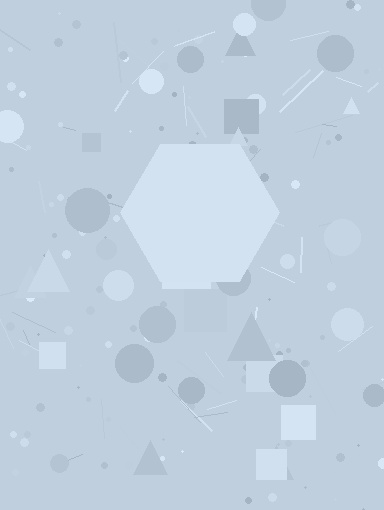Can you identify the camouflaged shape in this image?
The camouflaged shape is a hexagon.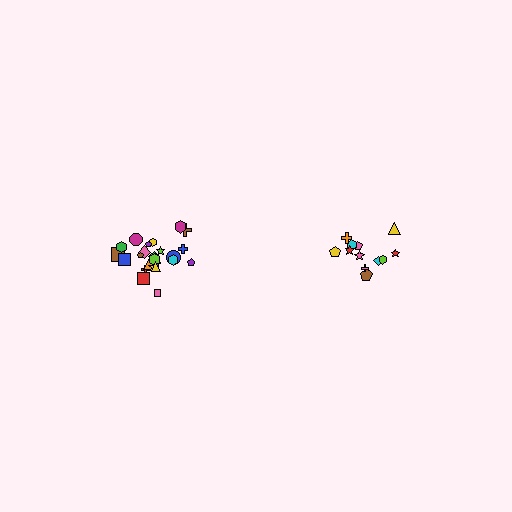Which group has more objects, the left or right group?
The left group.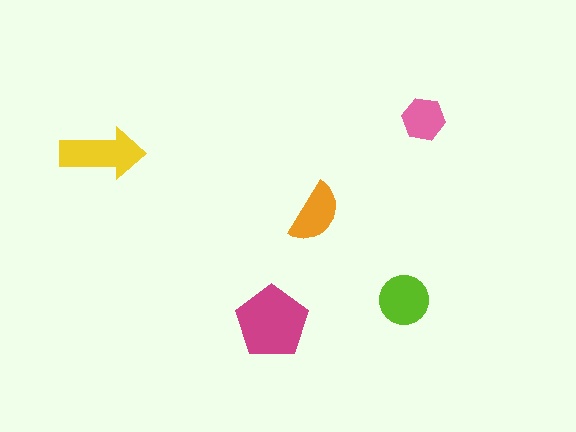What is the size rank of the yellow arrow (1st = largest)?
2nd.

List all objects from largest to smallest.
The magenta pentagon, the yellow arrow, the lime circle, the orange semicircle, the pink hexagon.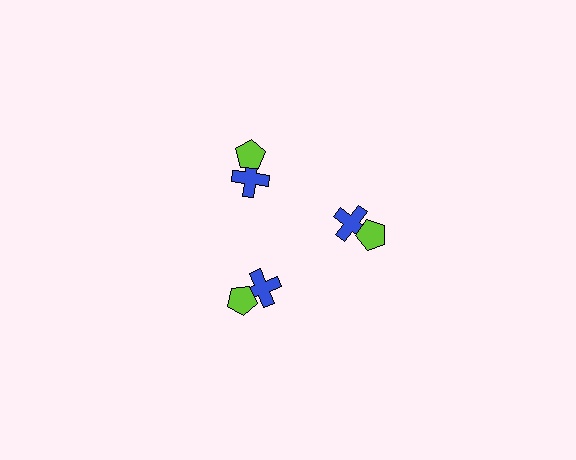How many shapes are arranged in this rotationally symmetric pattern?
There are 6 shapes, arranged in 3 groups of 2.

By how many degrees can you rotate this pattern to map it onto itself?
The pattern maps onto itself every 120 degrees of rotation.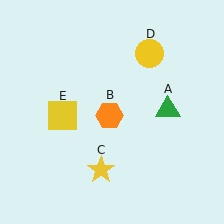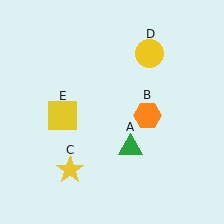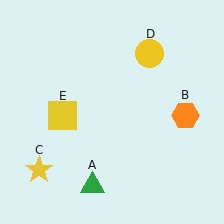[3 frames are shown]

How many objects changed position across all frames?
3 objects changed position: green triangle (object A), orange hexagon (object B), yellow star (object C).